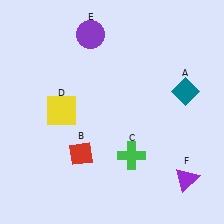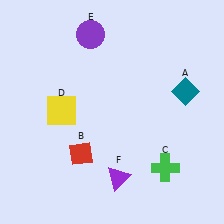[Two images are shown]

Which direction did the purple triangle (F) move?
The purple triangle (F) moved left.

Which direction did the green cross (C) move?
The green cross (C) moved right.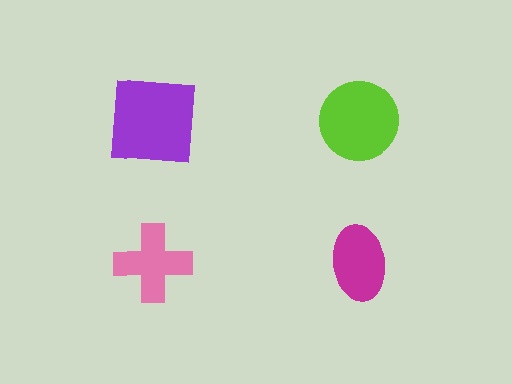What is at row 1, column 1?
A purple square.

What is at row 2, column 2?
A magenta ellipse.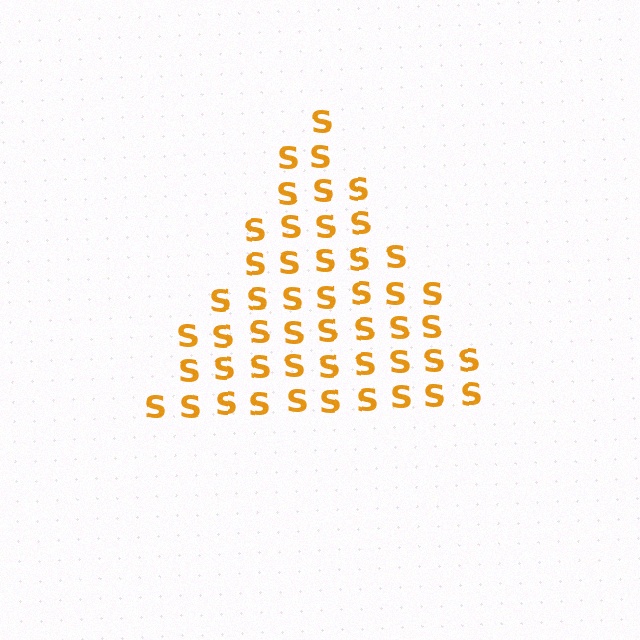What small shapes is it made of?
It is made of small letter S's.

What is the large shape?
The large shape is a triangle.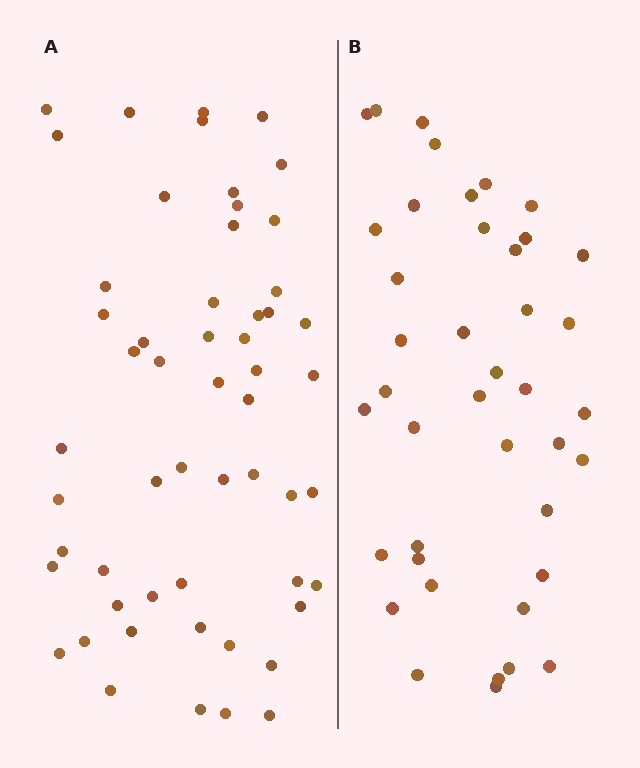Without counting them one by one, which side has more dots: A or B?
Region A (the left region) has more dots.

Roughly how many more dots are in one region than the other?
Region A has approximately 15 more dots than region B.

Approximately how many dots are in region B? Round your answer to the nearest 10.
About 40 dots. (The exact count is 41, which rounds to 40.)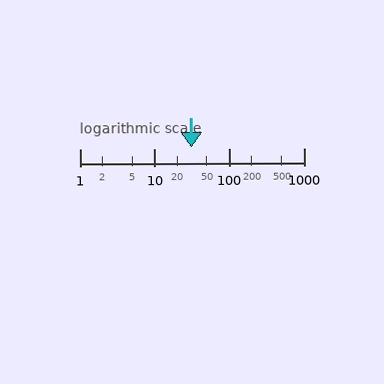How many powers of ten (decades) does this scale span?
The scale spans 3 decades, from 1 to 1000.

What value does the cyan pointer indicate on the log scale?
The pointer indicates approximately 31.